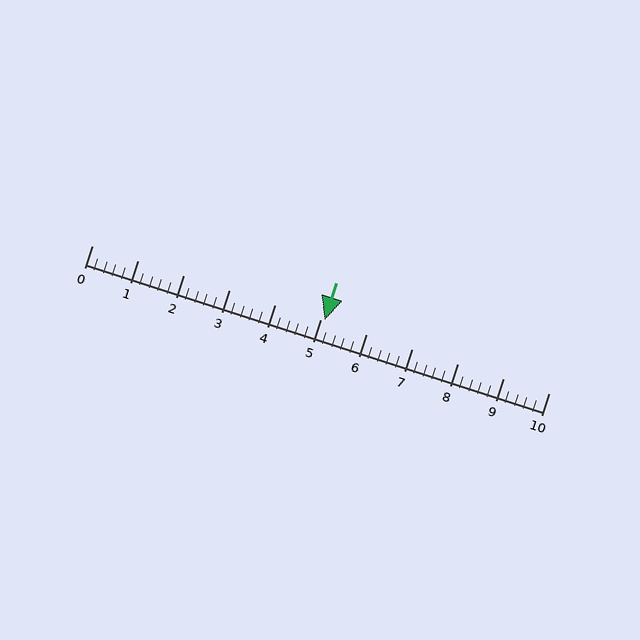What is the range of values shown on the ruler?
The ruler shows values from 0 to 10.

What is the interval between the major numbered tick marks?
The major tick marks are spaced 1 units apart.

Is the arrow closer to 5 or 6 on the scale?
The arrow is closer to 5.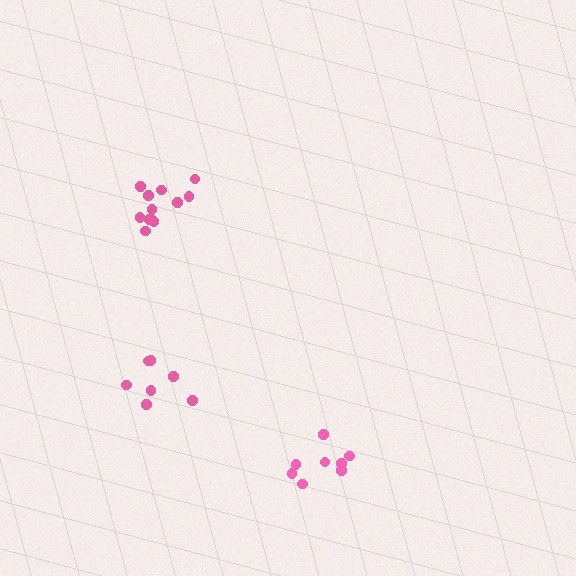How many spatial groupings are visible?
There are 3 spatial groupings.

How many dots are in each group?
Group 1: 8 dots, Group 2: 12 dots, Group 3: 7 dots (27 total).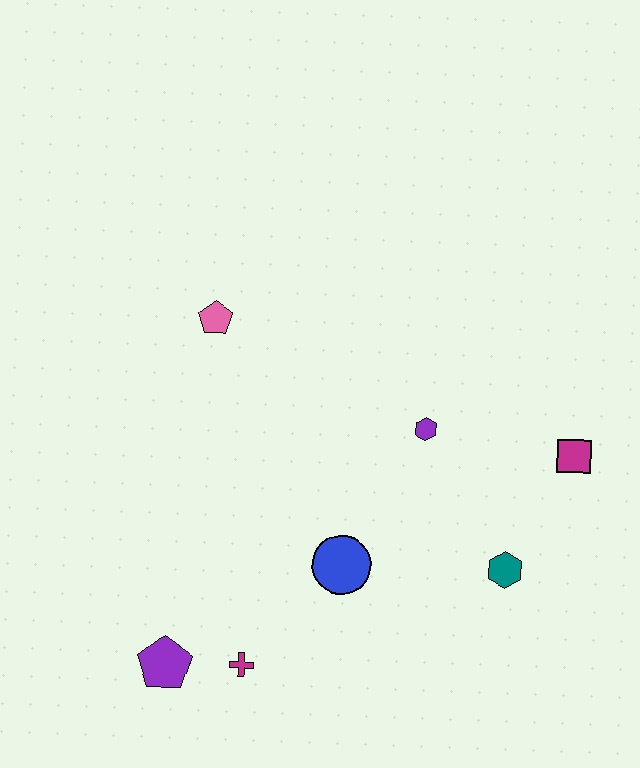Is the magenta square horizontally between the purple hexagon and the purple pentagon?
No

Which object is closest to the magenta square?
The teal hexagon is closest to the magenta square.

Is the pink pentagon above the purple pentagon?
Yes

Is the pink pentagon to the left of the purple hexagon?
Yes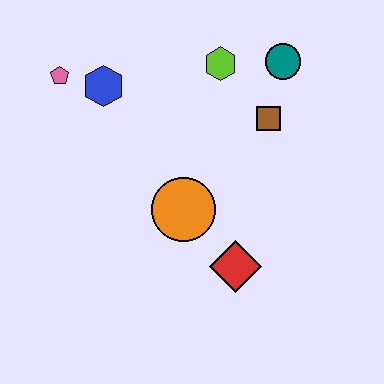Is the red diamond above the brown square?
No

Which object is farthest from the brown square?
The pink pentagon is farthest from the brown square.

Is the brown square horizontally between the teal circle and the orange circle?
Yes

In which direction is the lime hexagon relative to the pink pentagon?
The lime hexagon is to the right of the pink pentagon.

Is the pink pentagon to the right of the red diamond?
No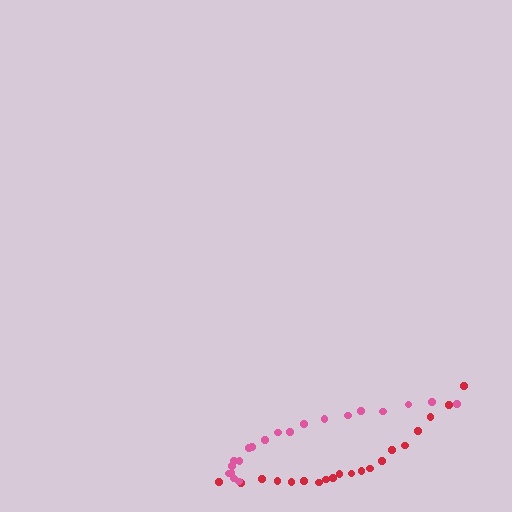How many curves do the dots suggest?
There are 2 distinct paths.